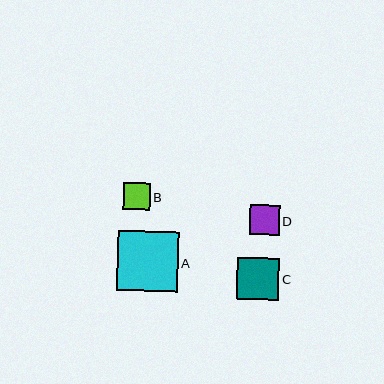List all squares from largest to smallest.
From largest to smallest: A, C, D, B.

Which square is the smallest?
Square B is the smallest with a size of approximately 27 pixels.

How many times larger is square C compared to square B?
Square C is approximately 1.5 times the size of square B.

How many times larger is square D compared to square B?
Square D is approximately 1.1 times the size of square B.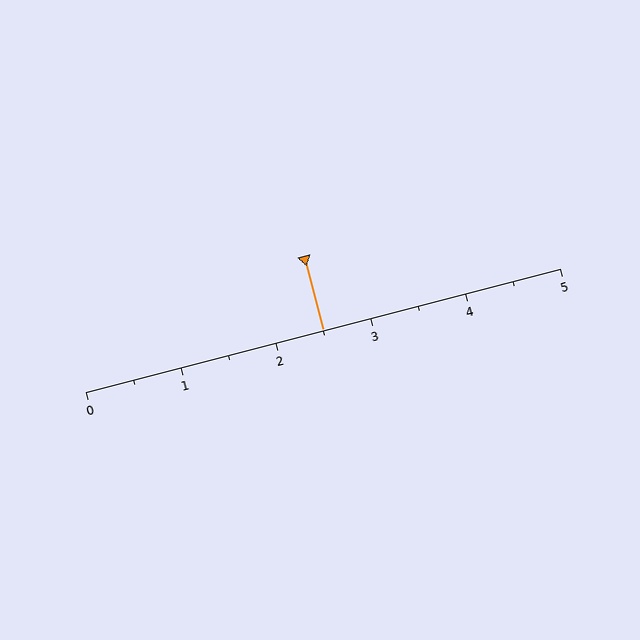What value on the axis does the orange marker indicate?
The marker indicates approximately 2.5.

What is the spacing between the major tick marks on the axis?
The major ticks are spaced 1 apart.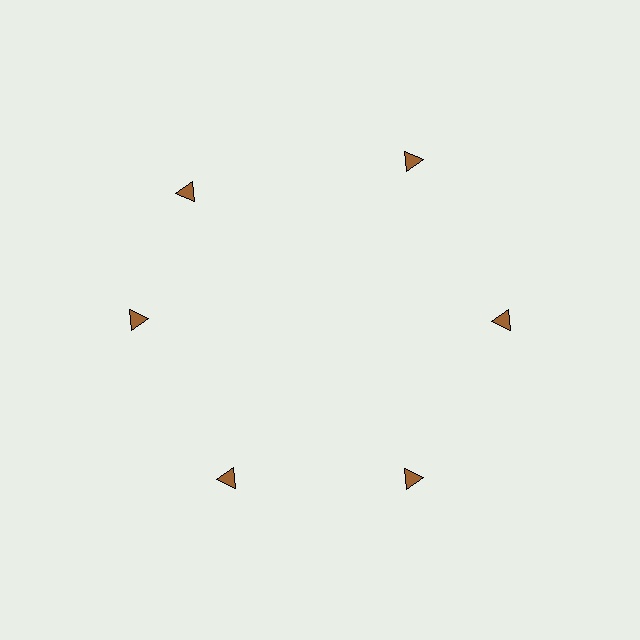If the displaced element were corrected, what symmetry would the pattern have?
It would have 6-fold rotational symmetry — the pattern would map onto itself every 60 degrees.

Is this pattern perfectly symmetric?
No. The 6 brown triangles are arranged in a ring, but one element near the 11 o'clock position is rotated out of alignment along the ring, breaking the 6-fold rotational symmetry.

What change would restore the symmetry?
The symmetry would be restored by rotating it back into even spacing with its neighbors so that all 6 triangles sit at equal angles and equal distance from the center.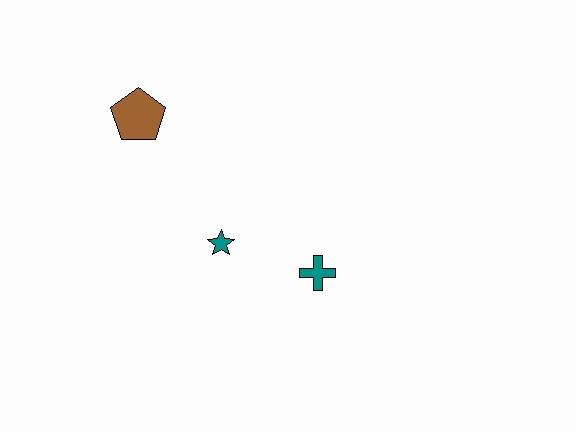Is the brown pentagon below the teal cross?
No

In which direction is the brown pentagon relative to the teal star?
The brown pentagon is above the teal star.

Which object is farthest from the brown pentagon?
The teal cross is farthest from the brown pentagon.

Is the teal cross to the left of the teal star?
No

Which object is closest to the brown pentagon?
The teal star is closest to the brown pentagon.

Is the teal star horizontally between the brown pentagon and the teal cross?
Yes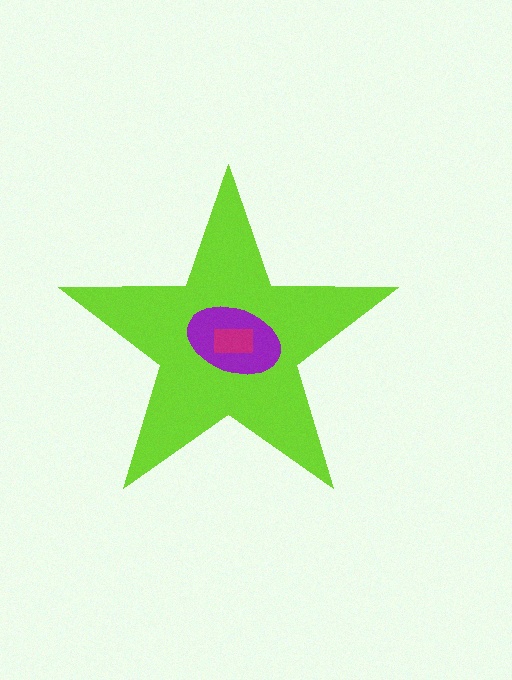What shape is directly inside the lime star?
The purple ellipse.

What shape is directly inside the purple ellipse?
The magenta rectangle.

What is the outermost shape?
The lime star.